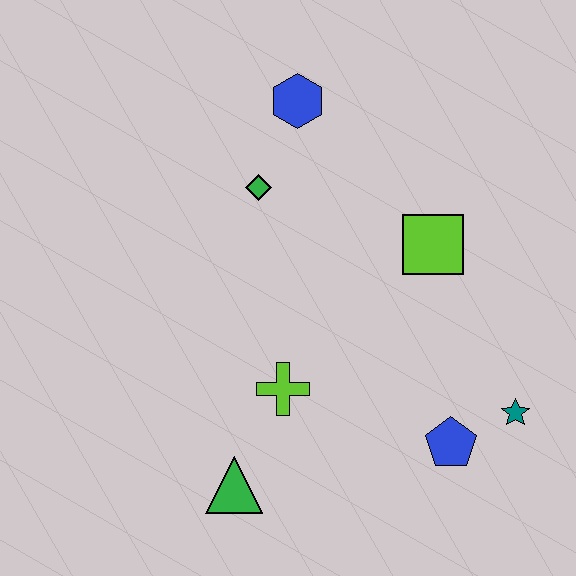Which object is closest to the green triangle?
The lime cross is closest to the green triangle.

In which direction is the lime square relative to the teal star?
The lime square is above the teal star.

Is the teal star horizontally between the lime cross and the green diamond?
No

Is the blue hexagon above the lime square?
Yes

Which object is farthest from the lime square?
The green triangle is farthest from the lime square.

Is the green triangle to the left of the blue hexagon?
Yes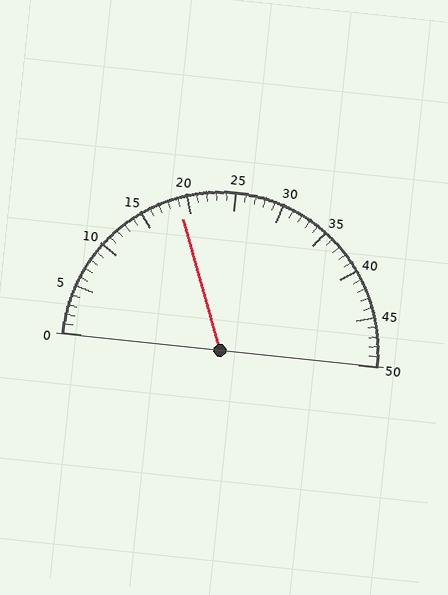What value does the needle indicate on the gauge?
The needle indicates approximately 19.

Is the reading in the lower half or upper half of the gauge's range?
The reading is in the lower half of the range (0 to 50).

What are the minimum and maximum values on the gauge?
The gauge ranges from 0 to 50.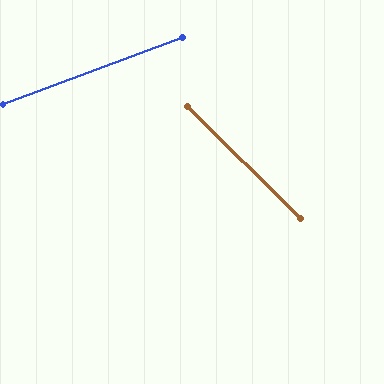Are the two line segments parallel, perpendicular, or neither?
Neither parallel nor perpendicular — they differ by about 65°.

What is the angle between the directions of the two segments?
Approximately 65 degrees.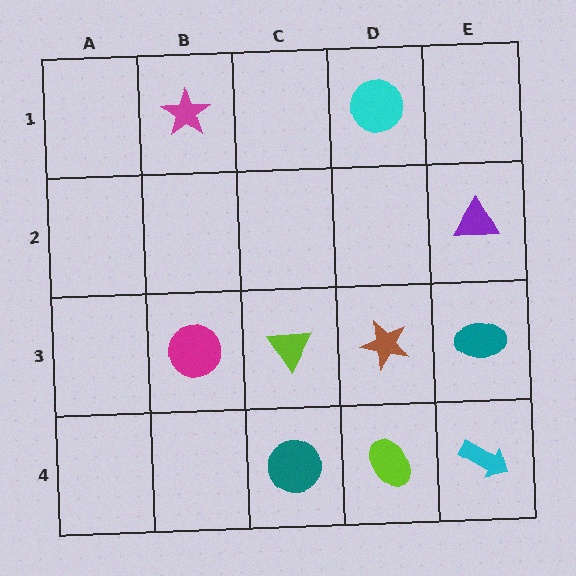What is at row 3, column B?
A magenta circle.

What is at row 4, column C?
A teal circle.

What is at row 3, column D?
A brown star.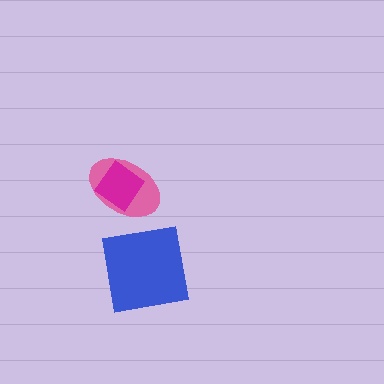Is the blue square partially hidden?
No, no other shape covers it.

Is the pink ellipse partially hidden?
Yes, it is partially covered by another shape.